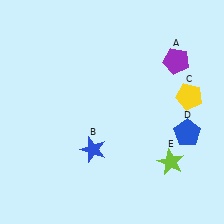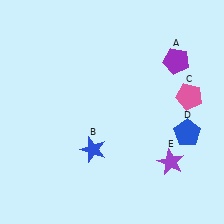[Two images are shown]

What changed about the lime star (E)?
In Image 1, E is lime. In Image 2, it changed to purple.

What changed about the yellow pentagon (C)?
In Image 1, C is yellow. In Image 2, it changed to pink.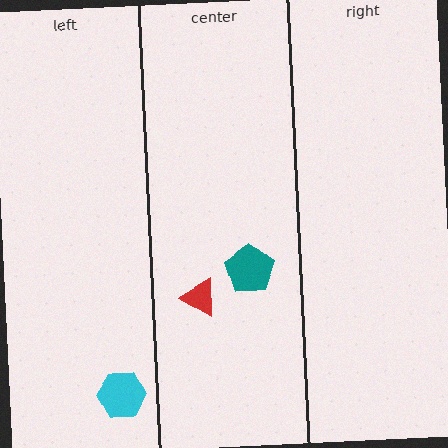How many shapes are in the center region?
2.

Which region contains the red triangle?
The center region.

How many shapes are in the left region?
1.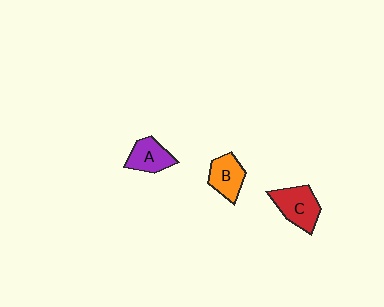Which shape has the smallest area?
Shape A (purple).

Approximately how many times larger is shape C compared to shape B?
Approximately 1.2 times.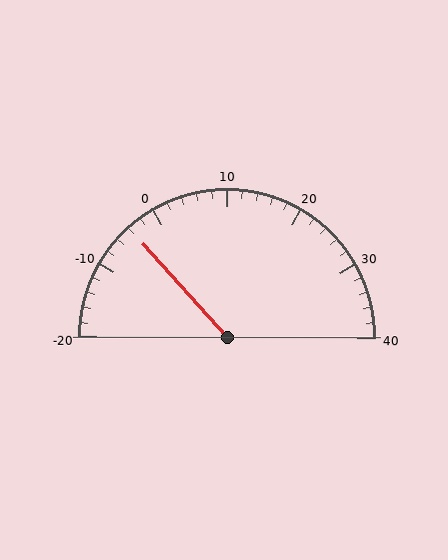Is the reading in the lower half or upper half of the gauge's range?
The reading is in the lower half of the range (-20 to 40).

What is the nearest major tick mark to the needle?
The nearest major tick mark is 0.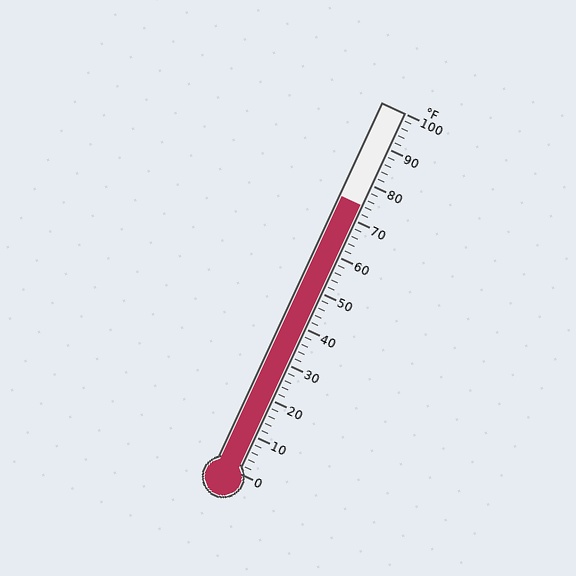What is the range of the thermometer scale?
The thermometer scale ranges from 0°F to 100°F.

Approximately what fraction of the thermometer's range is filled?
The thermometer is filled to approximately 75% of its range.